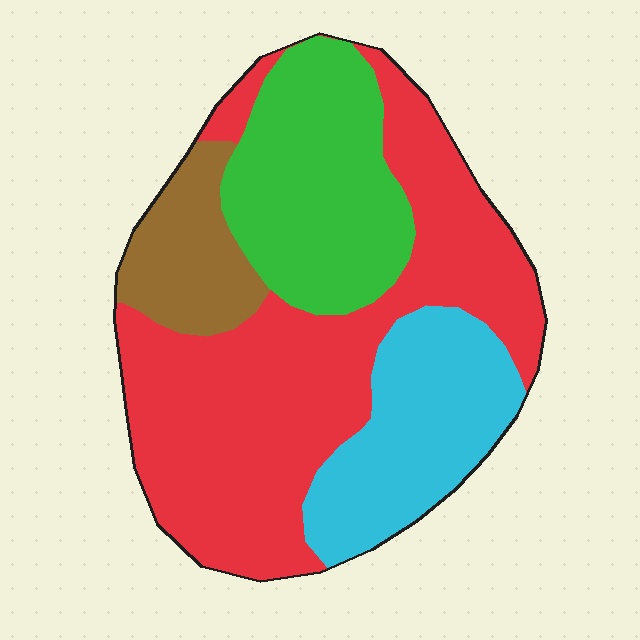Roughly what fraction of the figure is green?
Green covers 23% of the figure.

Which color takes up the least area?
Brown, at roughly 10%.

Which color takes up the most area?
Red, at roughly 50%.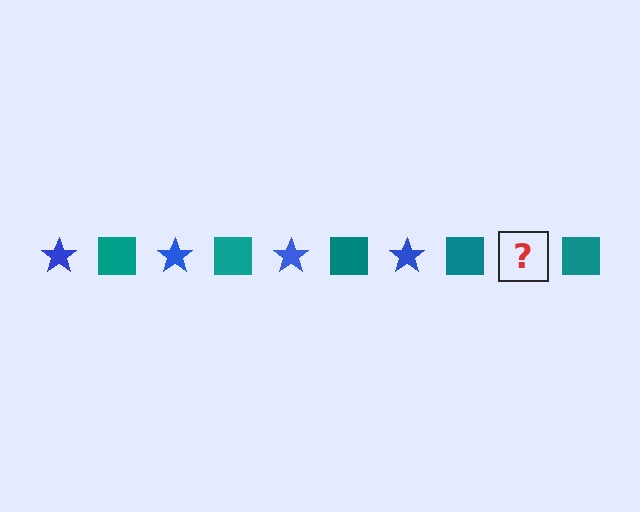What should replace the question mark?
The question mark should be replaced with a blue star.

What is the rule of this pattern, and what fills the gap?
The rule is that the pattern alternates between blue star and teal square. The gap should be filled with a blue star.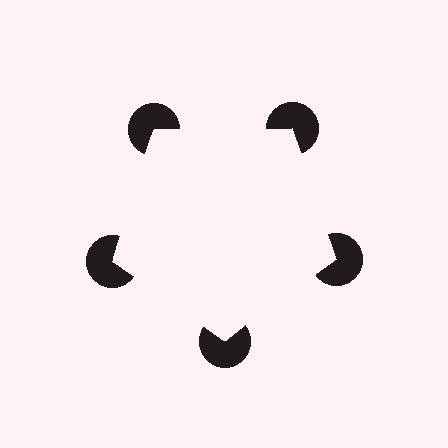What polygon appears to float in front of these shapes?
An illusory pentagon — its edges are inferred from the aligned wedge cuts in the pac-man discs, not physically drawn.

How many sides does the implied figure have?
5 sides.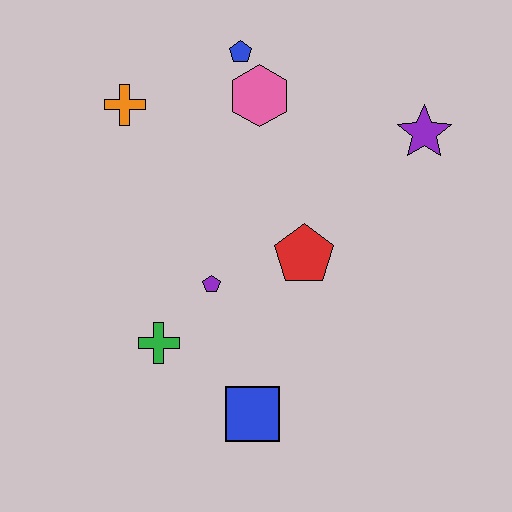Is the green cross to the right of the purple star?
No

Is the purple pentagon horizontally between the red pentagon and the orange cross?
Yes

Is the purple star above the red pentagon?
Yes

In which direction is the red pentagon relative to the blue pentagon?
The red pentagon is below the blue pentagon.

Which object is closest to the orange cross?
The blue pentagon is closest to the orange cross.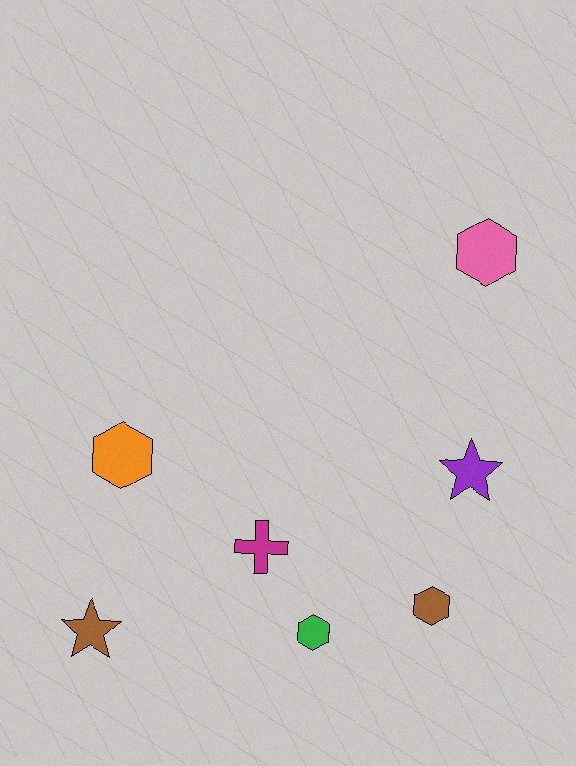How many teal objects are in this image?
There are no teal objects.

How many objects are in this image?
There are 7 objects.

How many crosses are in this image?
There is 1 cross.